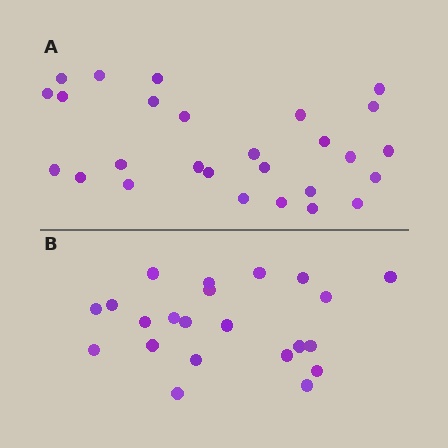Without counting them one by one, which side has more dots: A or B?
Region A (the top region) has more dots.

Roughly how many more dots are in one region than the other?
Region A has about 5 more dots than region B.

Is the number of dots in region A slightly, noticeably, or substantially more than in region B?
Region A has only slightly more — the two regions are fairly close. The ratio is roughly 1.2 to 1.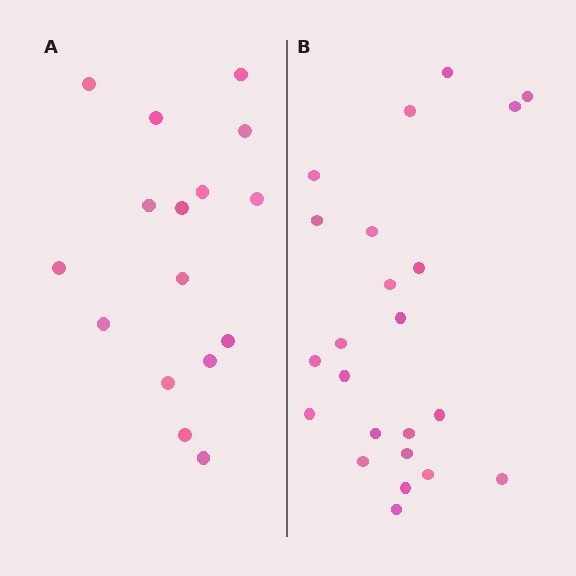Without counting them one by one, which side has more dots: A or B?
Region B (the right region) has more dots.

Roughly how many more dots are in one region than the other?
Region B has roughly 8 or so more dots than region A.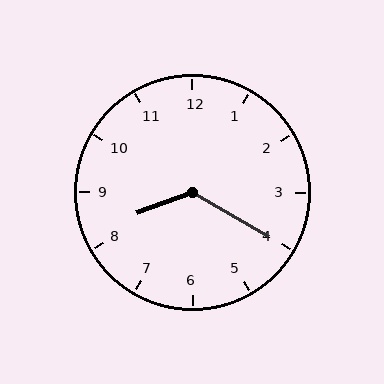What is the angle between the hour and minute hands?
Approximately 130 degrees.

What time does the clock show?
8:20.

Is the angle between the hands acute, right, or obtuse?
It is obtuse.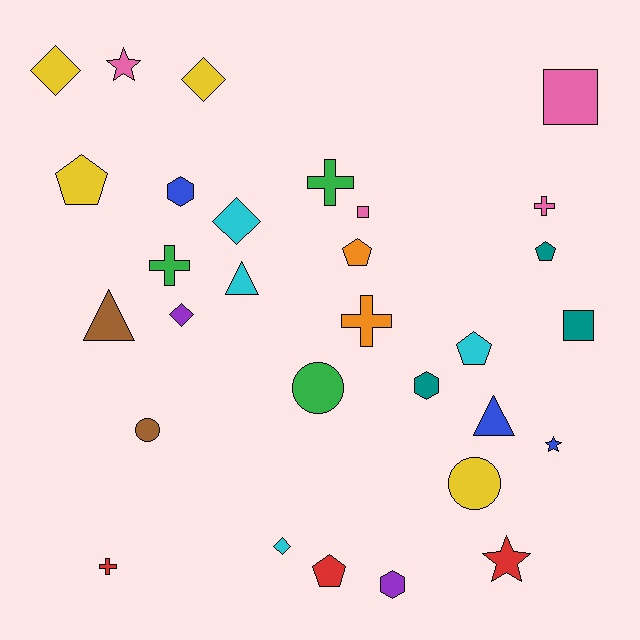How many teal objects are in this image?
There are 3 teal objects.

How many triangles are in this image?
There are 3 triangles.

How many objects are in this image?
There are 30 objects.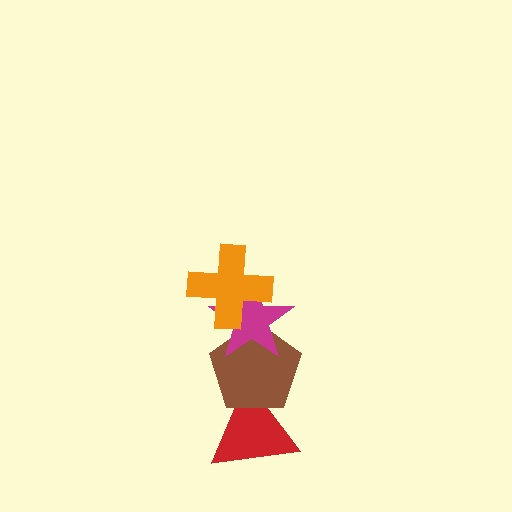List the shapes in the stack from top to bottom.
From top to bottom: the orange cross, the magenta star, the brown pentagon, the red triangle.